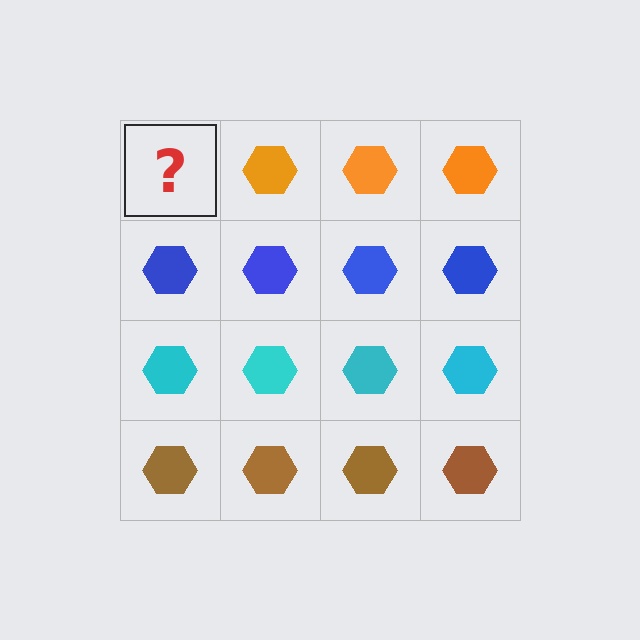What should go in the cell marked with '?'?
The missing cell should contain an orange hexagon.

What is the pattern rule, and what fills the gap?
The rule is that each row has a consistent color. The gap should be filled with an orange hexagon.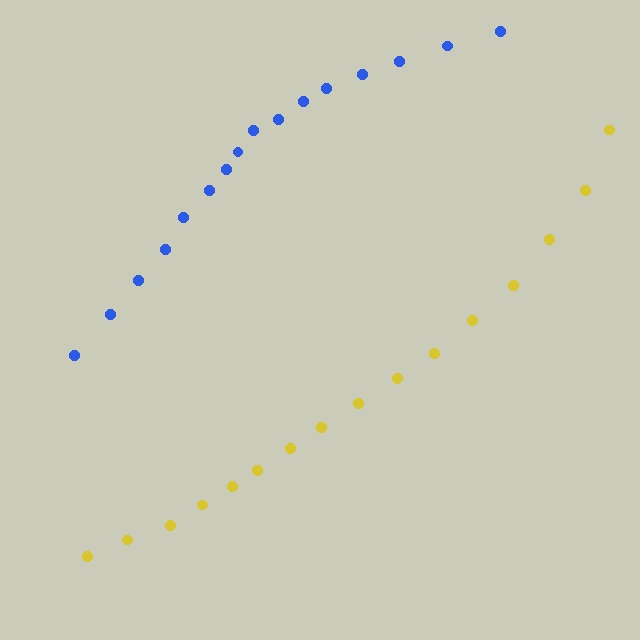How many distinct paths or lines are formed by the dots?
There are 2 distinct paths.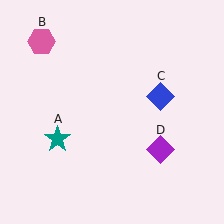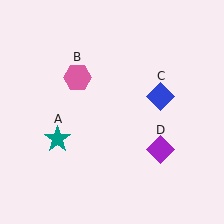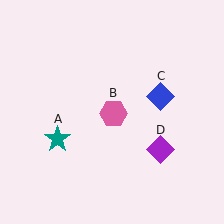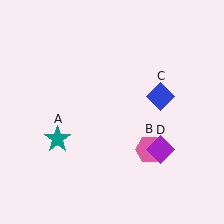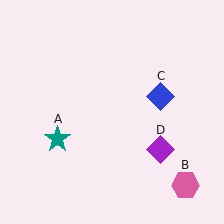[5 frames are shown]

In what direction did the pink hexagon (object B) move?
The pink hexagon (object B) moved down and to the right.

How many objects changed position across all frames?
1 object changed position: pink hexagon (object B).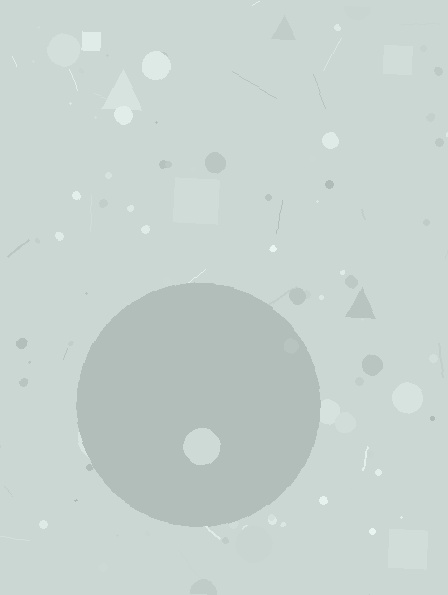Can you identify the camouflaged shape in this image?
The camouflaged shape is a circle.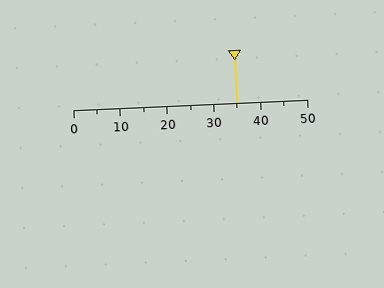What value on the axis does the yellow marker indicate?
The marker indicates approximately 35.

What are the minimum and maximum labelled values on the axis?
The axis runs from 0 to 50.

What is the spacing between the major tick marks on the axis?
The major ticks are spaced 10 apart.